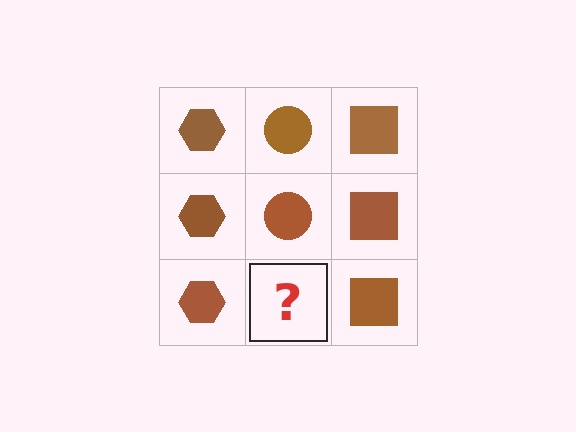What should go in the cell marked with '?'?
The missing cell should contain a brown circle.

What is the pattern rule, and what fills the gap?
The rule is that each column has a consistent shape. The gap should be filled with a brown circle.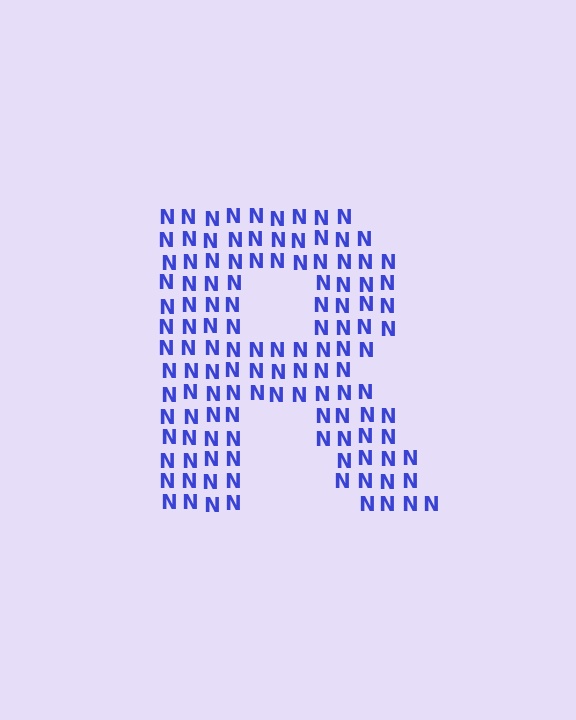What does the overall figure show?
The overall figure shows the letter R.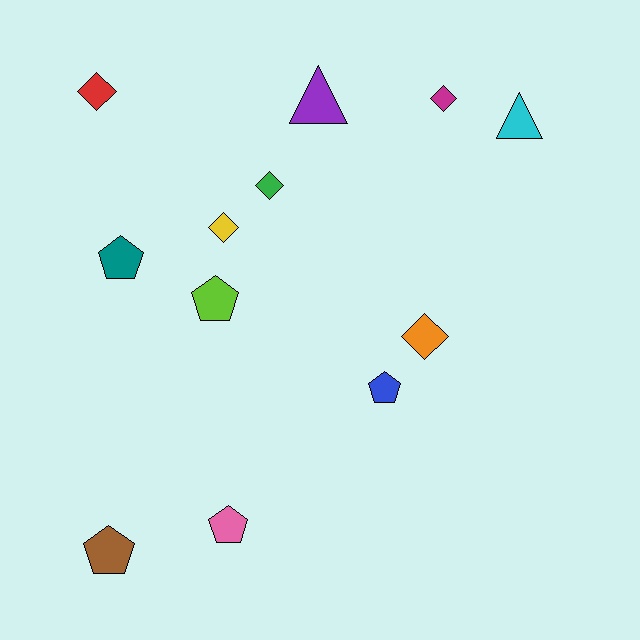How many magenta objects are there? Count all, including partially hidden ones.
There is 1 magenta object.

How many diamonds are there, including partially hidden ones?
There are 5 diamonds.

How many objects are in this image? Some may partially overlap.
There are 12 objects.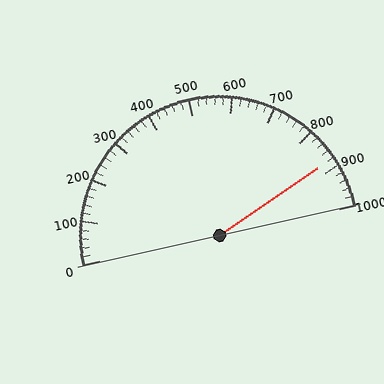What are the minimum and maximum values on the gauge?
The gauge ranges from 0 to 1000.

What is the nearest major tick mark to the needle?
The nearest major tick mark is 900.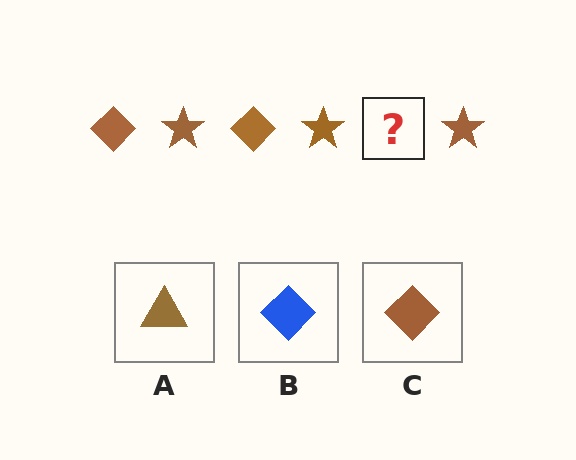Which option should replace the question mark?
Option C.